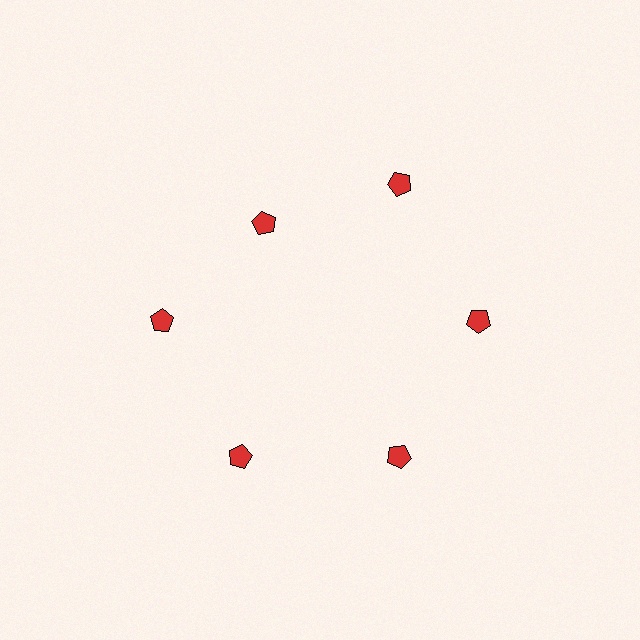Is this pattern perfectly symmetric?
No. The 6 red pentagons are arranged in a ring, but one element near the 11 o'clock position is pulled inward toward the center, breaking the 6-fold rotational symmetry.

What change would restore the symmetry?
The symmetry would be restored by moving it outward, back onto the ring so that all 6 pentagons sit at equal angles and equal distance from the center.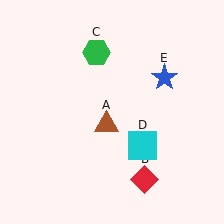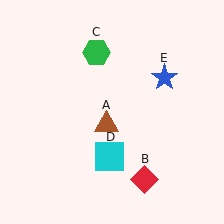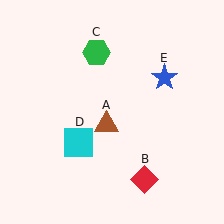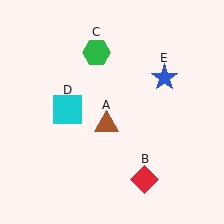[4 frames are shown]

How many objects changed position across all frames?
1 object changed position: cyan square (object D).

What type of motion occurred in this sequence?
The cyan square (object D) rotated clockwise around the center of the scene.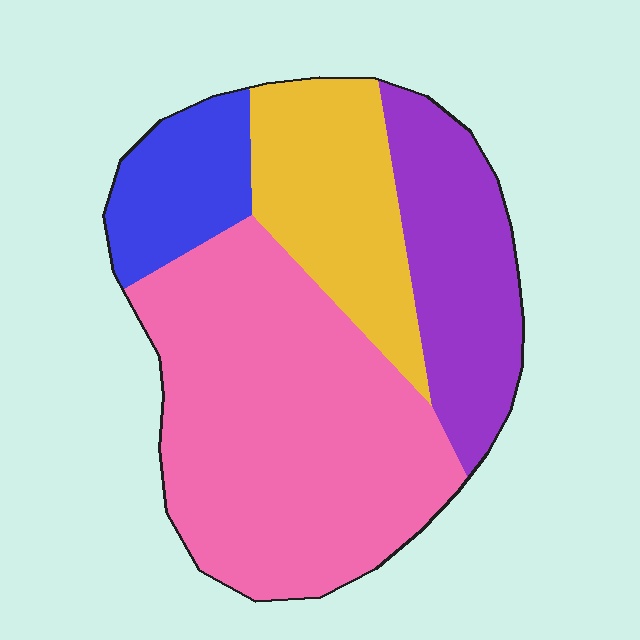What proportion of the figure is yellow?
Yellow takes up about one fifth (1/5) of the figure.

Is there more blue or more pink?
Pink.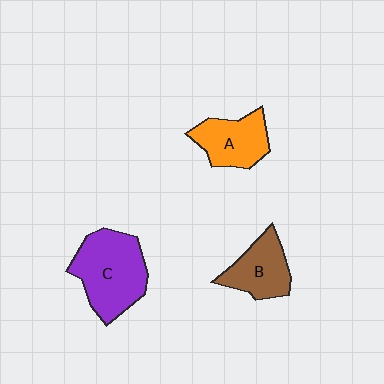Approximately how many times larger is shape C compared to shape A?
Approximately 1.5 times.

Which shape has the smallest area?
Shape B (brown).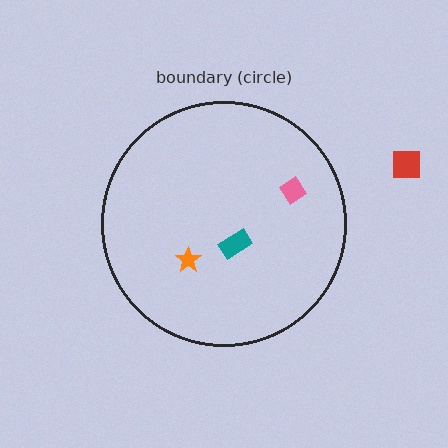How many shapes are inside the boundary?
3 inside, 1 outside.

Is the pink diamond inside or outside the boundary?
Inside.